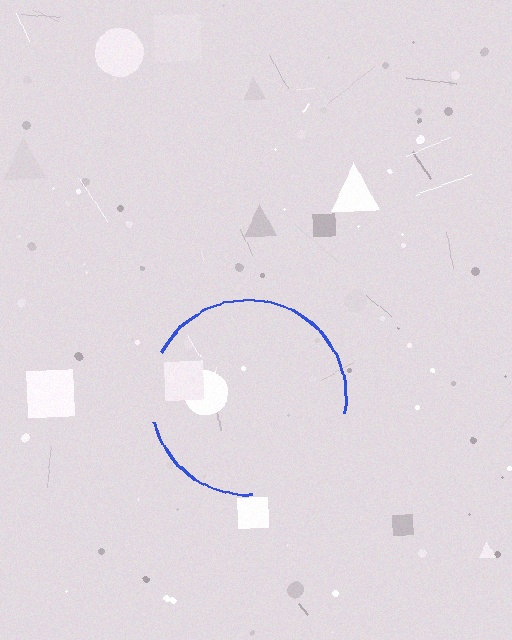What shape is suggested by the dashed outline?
The dashed outline suggests a circle.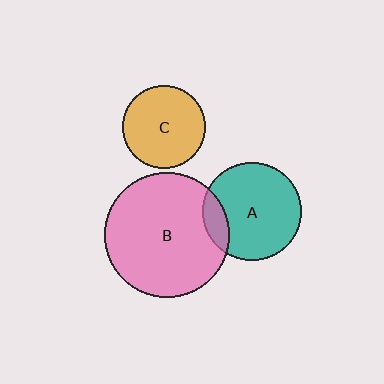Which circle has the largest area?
Circle B (pink).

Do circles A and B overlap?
Yes.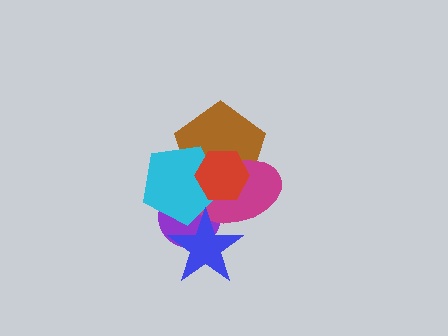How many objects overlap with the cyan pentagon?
5 objects overlap with the cyan pentagon.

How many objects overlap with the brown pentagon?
3 objects overlap with the brown pentagon.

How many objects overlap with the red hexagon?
3 objects overlap with the red hexagon.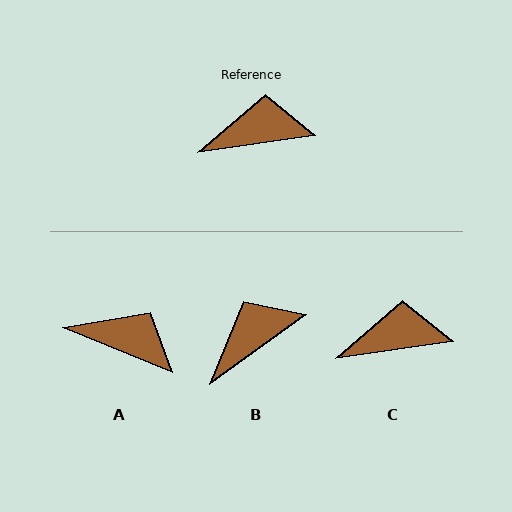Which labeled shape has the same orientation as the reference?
C.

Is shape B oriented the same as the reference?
No, it is off by about 27 degrees.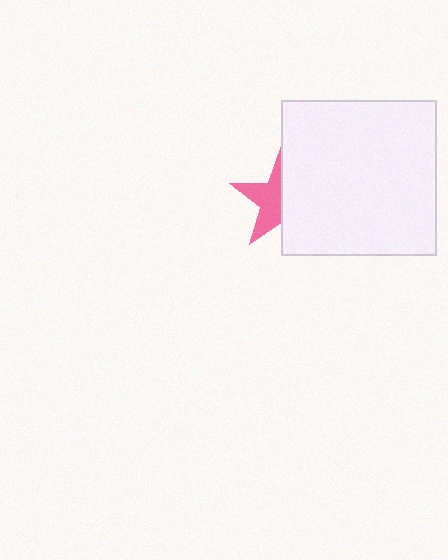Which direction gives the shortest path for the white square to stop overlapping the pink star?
Moving right gives the shortest separation.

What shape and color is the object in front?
The object in front is a white square.